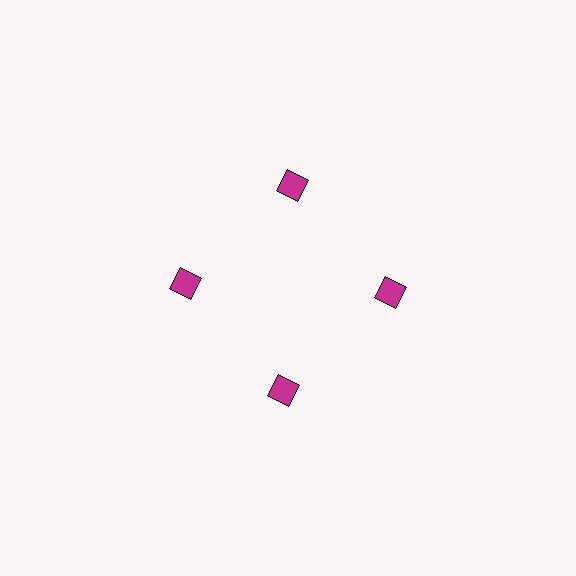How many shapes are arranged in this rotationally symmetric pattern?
There are 4 shapes, arranged in 4 groups of 1.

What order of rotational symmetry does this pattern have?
This pattern has 4-fold rotational symmetry.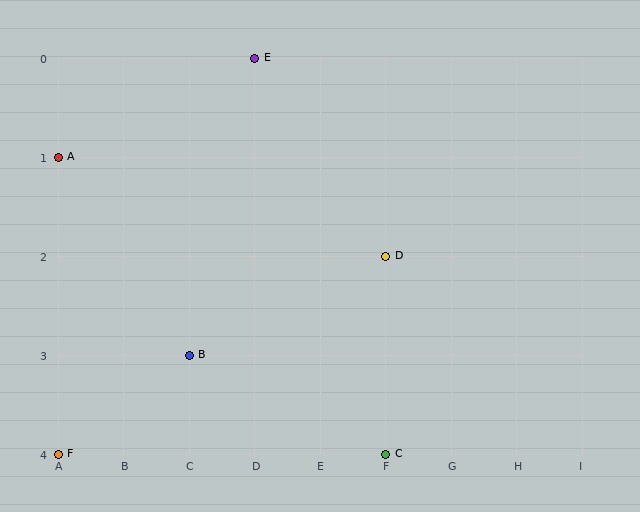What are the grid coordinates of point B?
Point B is at grid coordinates (C, 3).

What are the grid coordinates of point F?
Point F is at grid coordinates (A, 4).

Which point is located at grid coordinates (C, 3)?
Point B is at (C, 3).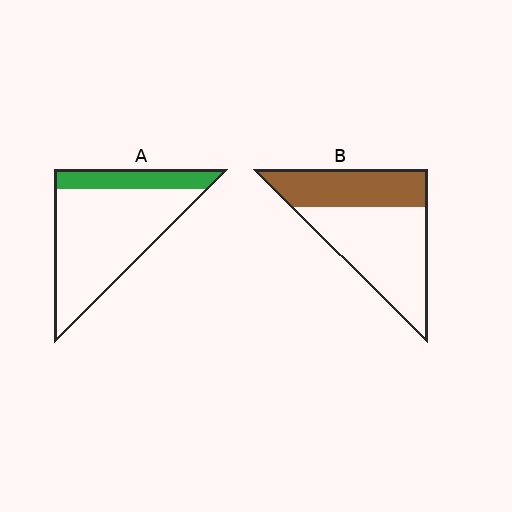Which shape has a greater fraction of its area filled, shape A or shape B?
Shape B.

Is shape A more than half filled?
No.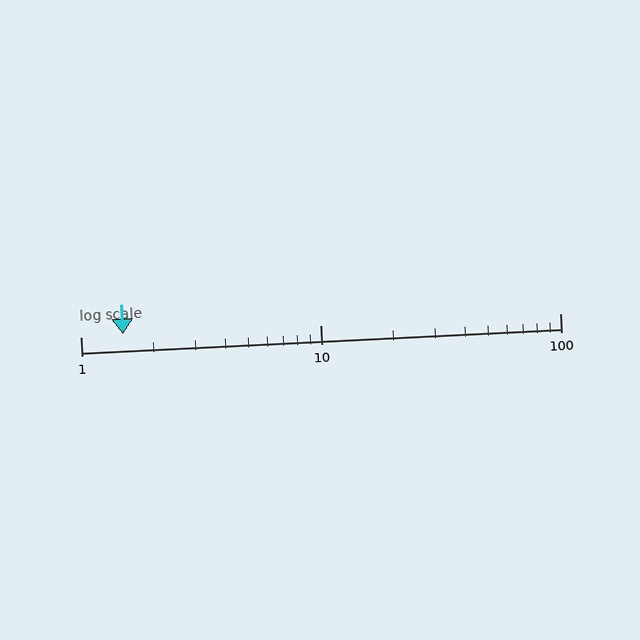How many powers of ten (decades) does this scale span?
The scale spans 2 decades, from 1 to 100.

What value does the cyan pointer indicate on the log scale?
The pointer indicates approximately 1.5.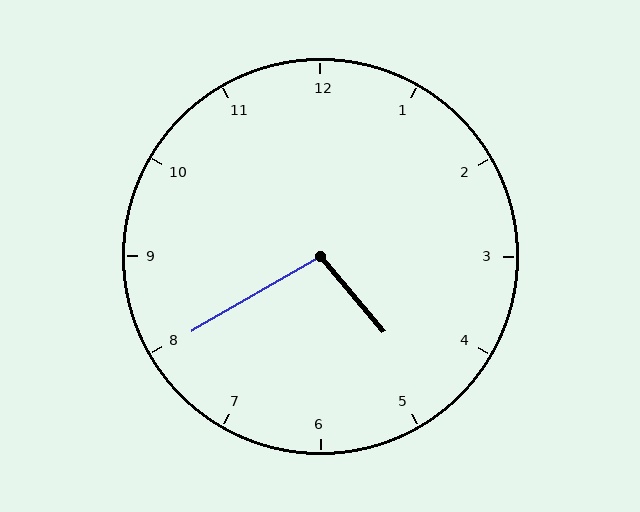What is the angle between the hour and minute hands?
Approximately 100 degrees.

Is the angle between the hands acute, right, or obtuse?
It is obtuse.